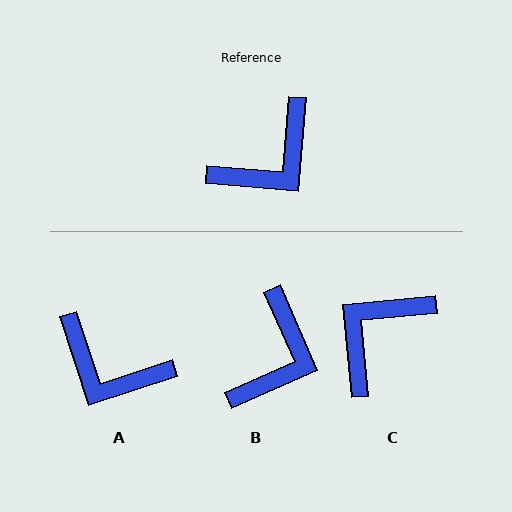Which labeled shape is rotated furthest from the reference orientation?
C, about 170 degrees away.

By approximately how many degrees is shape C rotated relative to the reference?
Approximately 170 degrees clockwise.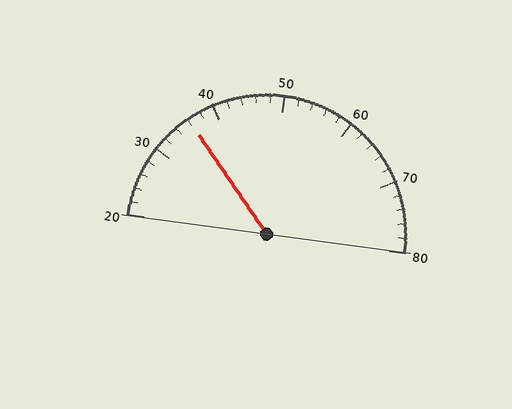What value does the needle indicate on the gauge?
The needle indicates approximately 36.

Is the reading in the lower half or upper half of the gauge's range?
The reading is in the lower half of the range (20 to 80).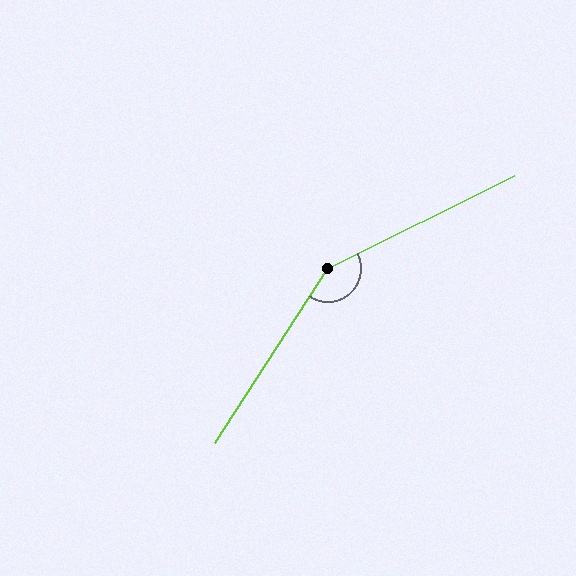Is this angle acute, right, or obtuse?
It is obtuse.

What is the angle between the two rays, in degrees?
Approximately 149 degrees.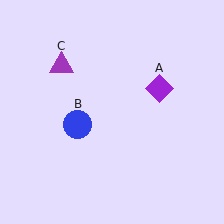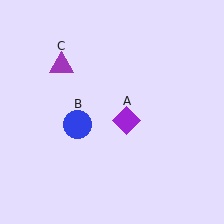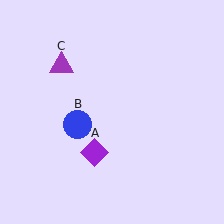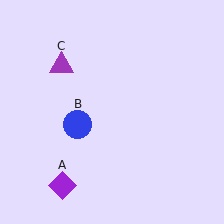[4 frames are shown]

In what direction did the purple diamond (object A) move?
The purple diamond (object A) moved down and to the left.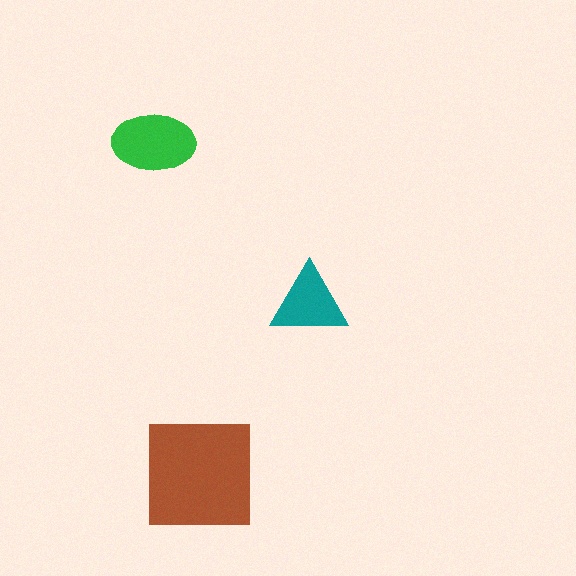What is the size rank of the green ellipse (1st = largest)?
2nd.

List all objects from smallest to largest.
The teal triangle, the green ellipse, the brown square.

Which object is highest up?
The green ellipse is topmost.